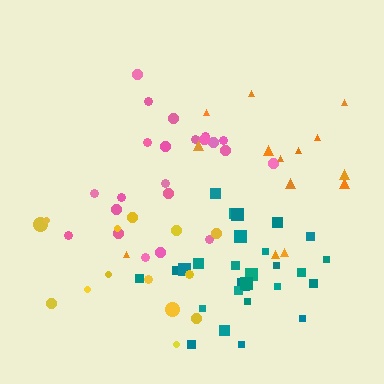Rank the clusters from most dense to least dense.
teal, pink, yellow, orange.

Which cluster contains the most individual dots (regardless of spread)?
Teal (27).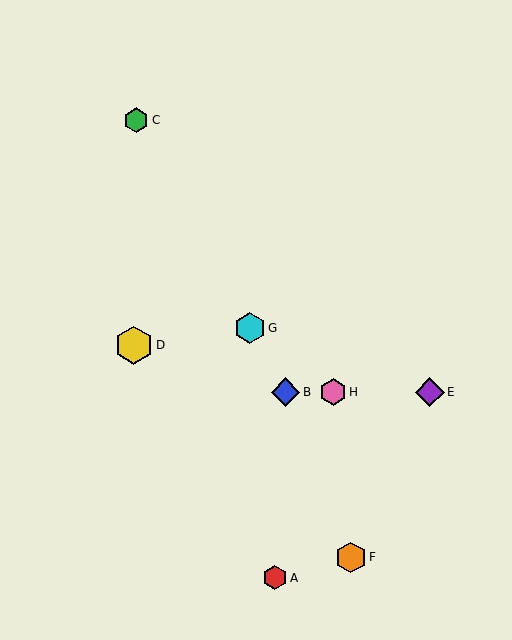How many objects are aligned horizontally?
3 objects (B, E, H) are aligned horizontally.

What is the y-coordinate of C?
Object C is at y≈120.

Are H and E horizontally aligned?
Yes, both are at y≈392.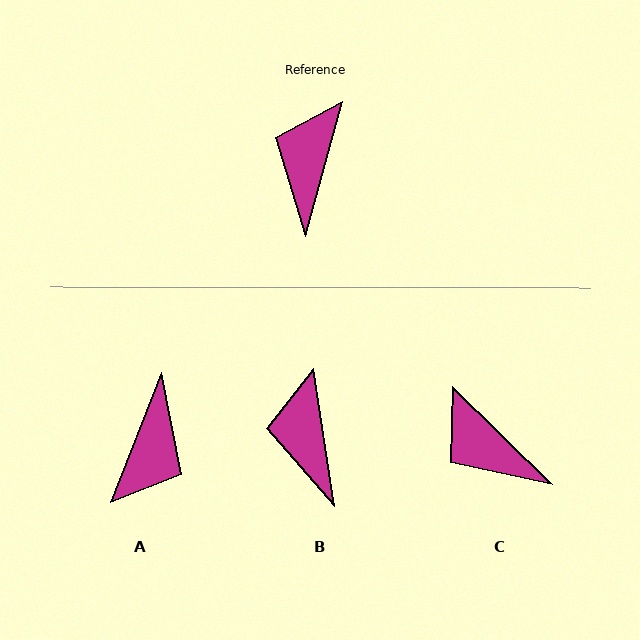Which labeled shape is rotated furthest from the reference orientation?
A, about 174 degrees away.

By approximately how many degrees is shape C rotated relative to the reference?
Approximately 61 degrees counter-clockwise.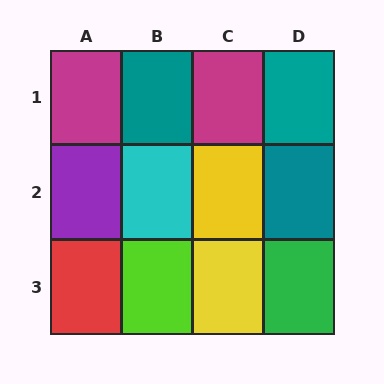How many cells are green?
1 cell is green.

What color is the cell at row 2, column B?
Cyan.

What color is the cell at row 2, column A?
Purple.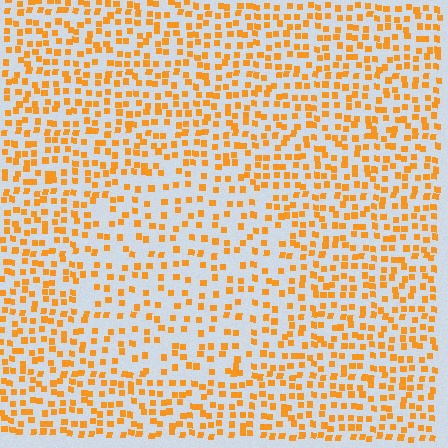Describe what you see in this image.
The image contains small orange elements arranged at two different densities. A circle-shaped region is visible where the elements are less densely packed than the surrounding area.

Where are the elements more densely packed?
The elements are more densely packed outside the circle boundary.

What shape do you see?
I see a circle.